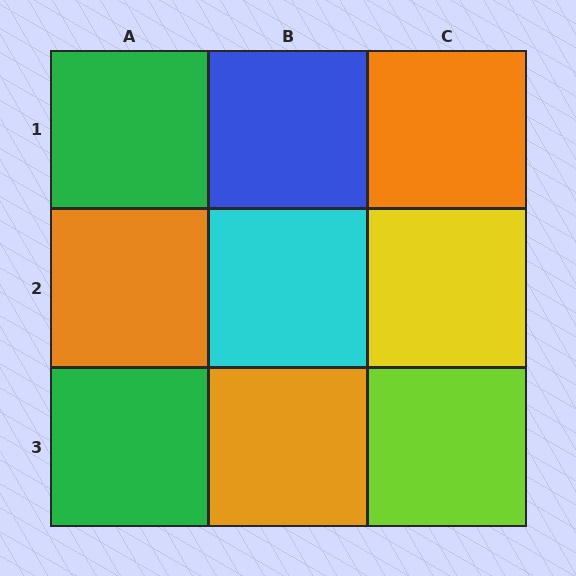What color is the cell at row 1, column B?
Blue.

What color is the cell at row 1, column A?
Green.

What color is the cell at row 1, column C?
Orange.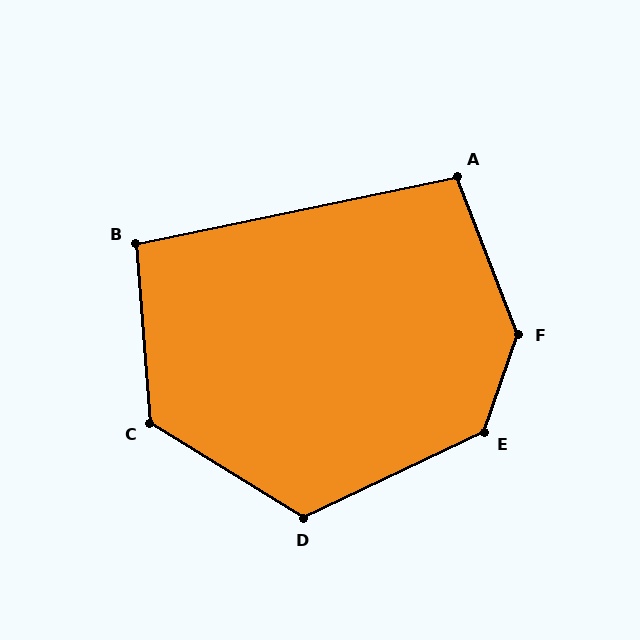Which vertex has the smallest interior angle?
B, at approximately 97 degrees.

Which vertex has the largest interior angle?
F, at approximately 140 degrees.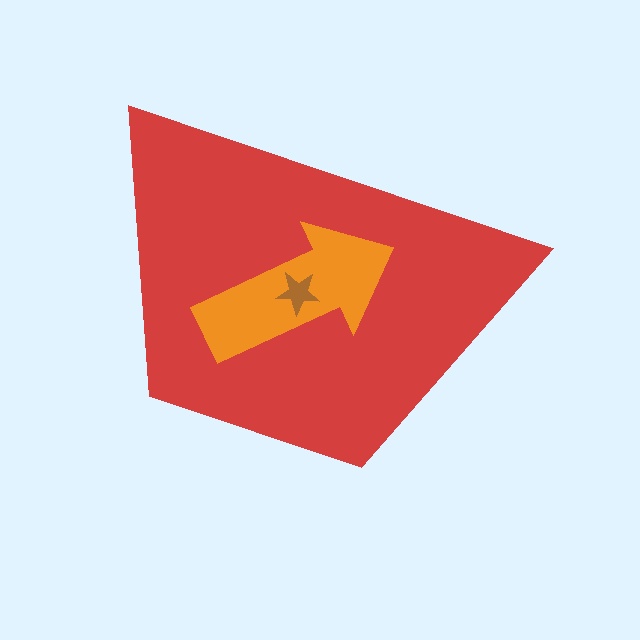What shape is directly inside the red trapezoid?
The orange arrow.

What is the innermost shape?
The brown star.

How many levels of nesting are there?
3.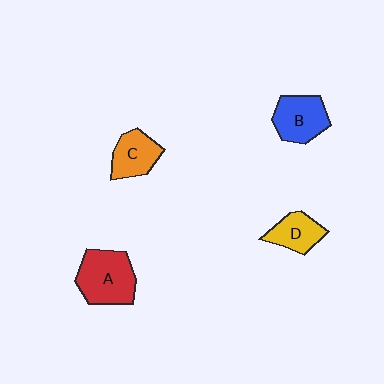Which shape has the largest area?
Shape A (red).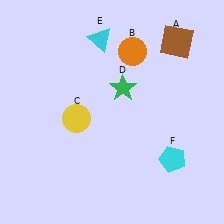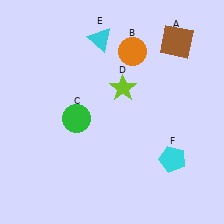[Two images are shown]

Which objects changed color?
C changed from yellow to green. D changed from green to lime.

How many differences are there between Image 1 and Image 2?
There are 2 differences between the two images.